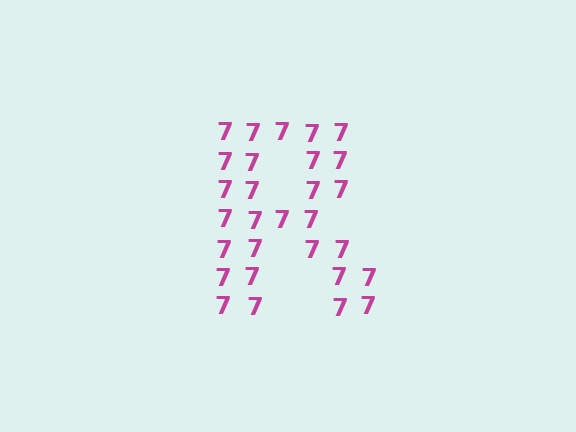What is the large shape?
The large shape is the letter R.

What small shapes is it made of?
It is made of small digit 7's.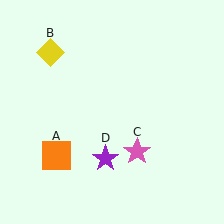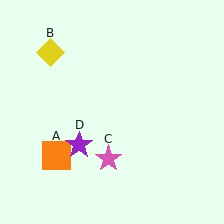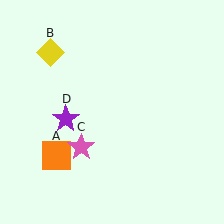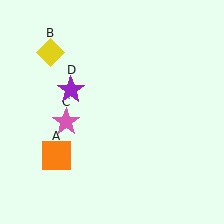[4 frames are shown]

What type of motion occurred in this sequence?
The pink star (object C), purple star (object D) rotated clockwise around the center of the scene.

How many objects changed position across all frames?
2 objects changed position: pink star (object C), purple star (object D).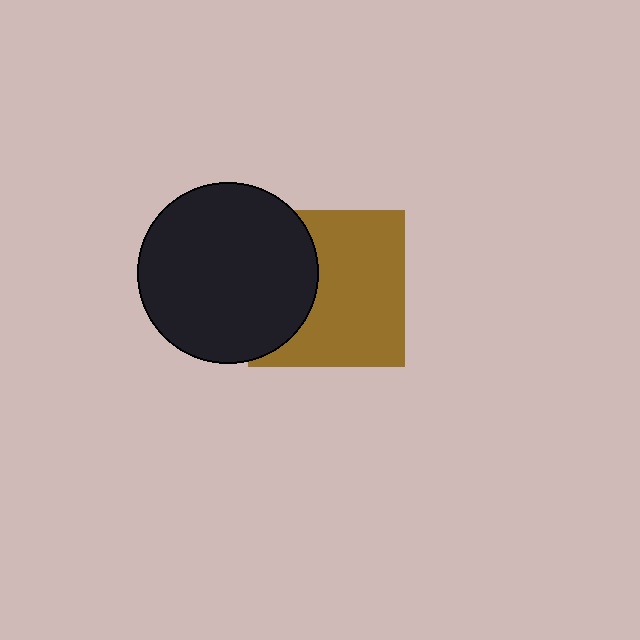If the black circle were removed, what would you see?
You would see the complete brown square.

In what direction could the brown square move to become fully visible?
The brown square could move right. That would shift it out from behind the black circle entirely.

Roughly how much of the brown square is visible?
About half of it is visible (roughly 65%).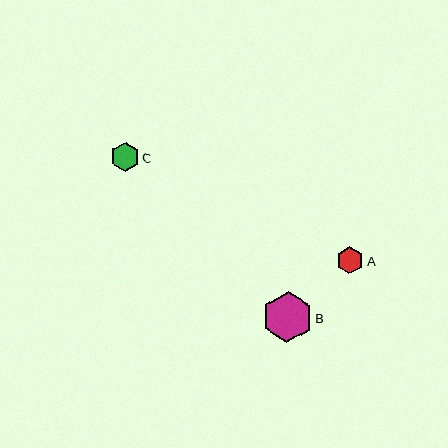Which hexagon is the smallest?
Hexagon A is the smallest with a size of approximately 27 pixels.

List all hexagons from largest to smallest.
From largest to smallest: B, C, A.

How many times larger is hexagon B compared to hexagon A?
Hexagon B is approximately 1.9 times the size of hexagon A.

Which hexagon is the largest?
Hexagon B is the largest with a size of approximately 51 pixels.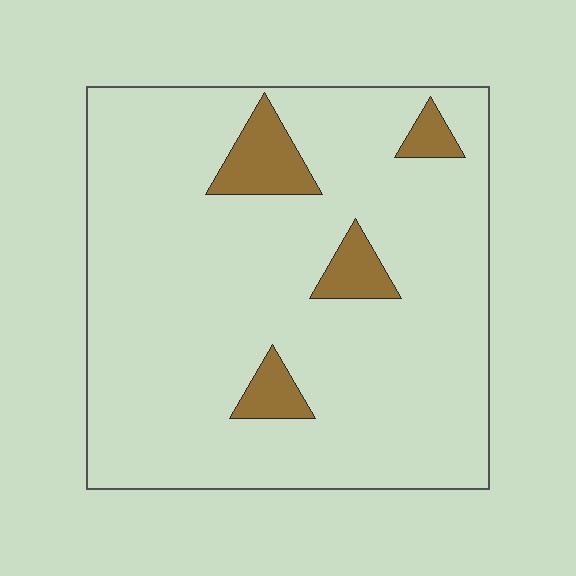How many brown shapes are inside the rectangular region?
4.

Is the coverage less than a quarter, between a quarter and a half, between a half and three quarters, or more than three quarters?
Less than a quarter.